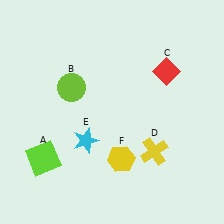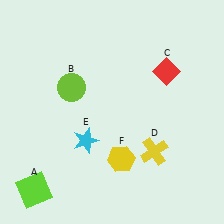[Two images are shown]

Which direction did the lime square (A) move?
The lime square (A) moved down.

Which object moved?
The lime square (A) moved down.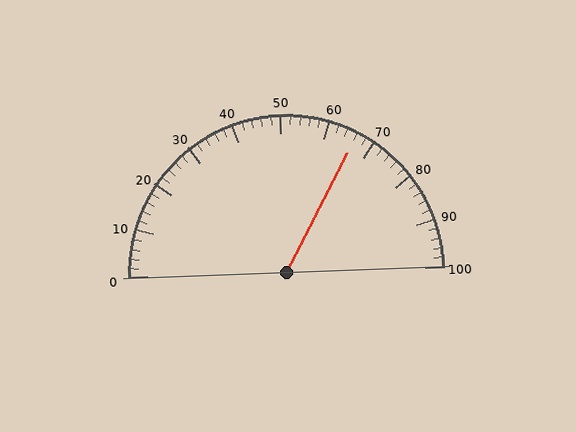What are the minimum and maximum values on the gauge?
The gauge ranges from 0 to 100.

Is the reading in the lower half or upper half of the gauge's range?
The reading is in the upper half of the range (0 to 100).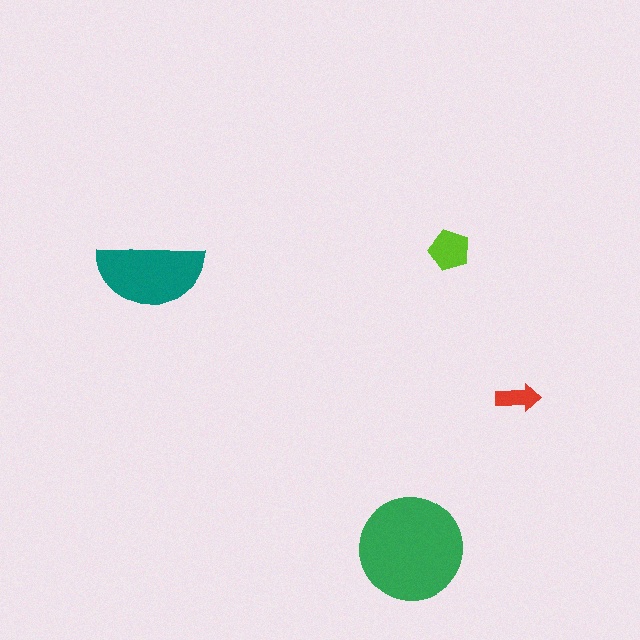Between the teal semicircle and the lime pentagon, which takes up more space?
The teal semicircle.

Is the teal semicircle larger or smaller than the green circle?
Smaller.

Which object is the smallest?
The red arrow.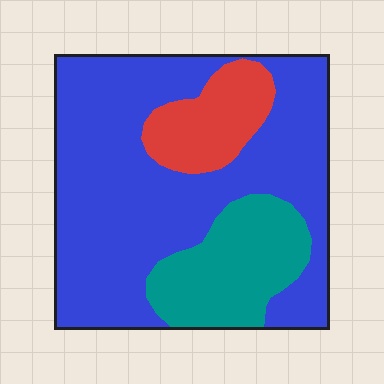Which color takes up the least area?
Red, at roughly 15%.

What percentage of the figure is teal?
Teal covers 20% of the figure.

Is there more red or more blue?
Blue.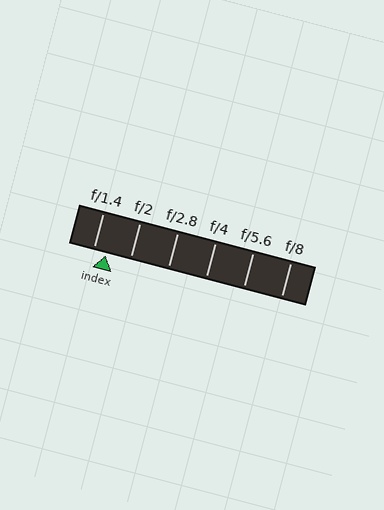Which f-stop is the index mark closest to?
The index mark is closest to f/1.4.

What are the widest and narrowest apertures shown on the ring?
The widest aperture shown is f/1.4 and the narrowest is f/8.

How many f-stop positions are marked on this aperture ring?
There are 6 f-stop positions marked.